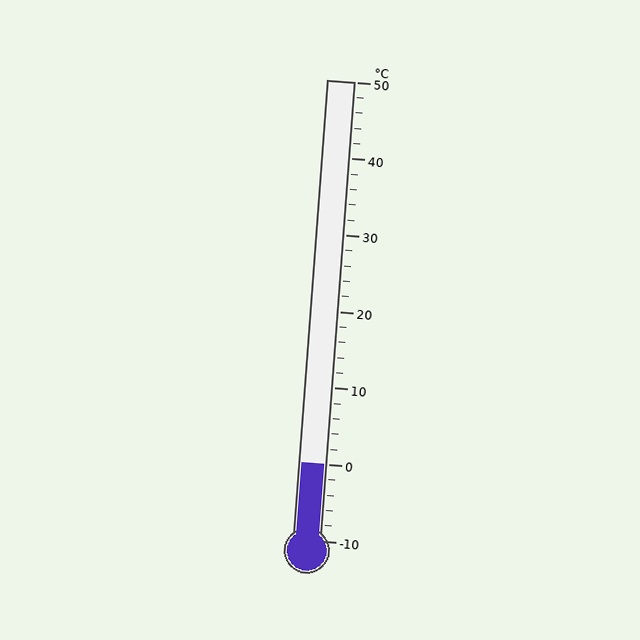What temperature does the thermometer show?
The thermometer shows approximately 0°C.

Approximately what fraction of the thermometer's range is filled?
The thermometer is filled to approximately 15% of its range.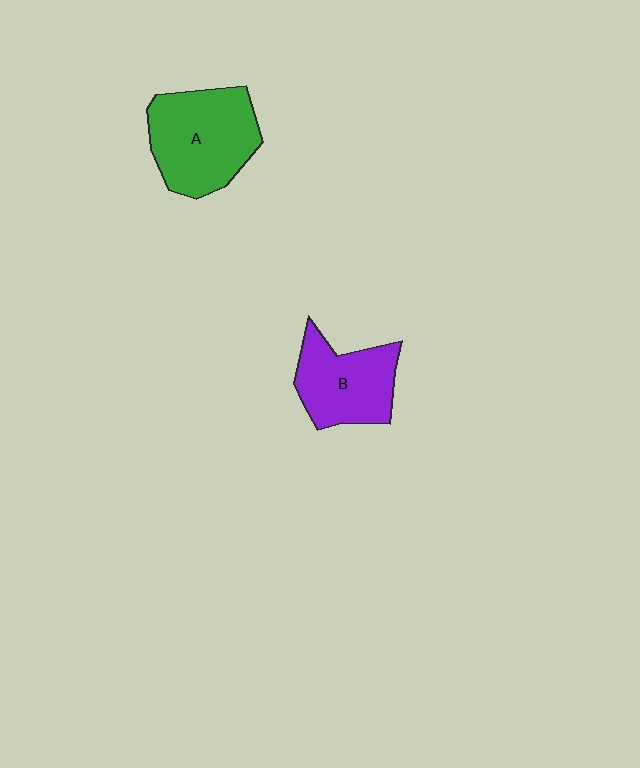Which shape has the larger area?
Shape A (green).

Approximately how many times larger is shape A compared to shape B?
Approximately 1.3 times.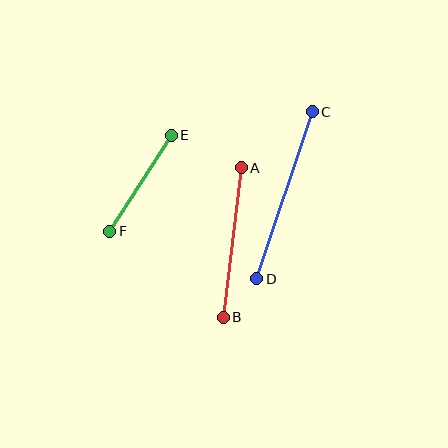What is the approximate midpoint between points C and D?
The midpoint is at approximately (284, 195) pixels.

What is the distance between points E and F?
The distance is approximately 114 pixels.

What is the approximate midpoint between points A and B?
The midpoint is at approximately (232, 243) pixels.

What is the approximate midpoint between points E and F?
The midpoint is at approximately (140, 183) pixels.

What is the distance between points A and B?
The distance is approximately 151 pixels.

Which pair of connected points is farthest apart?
Points C and D are farthest apart.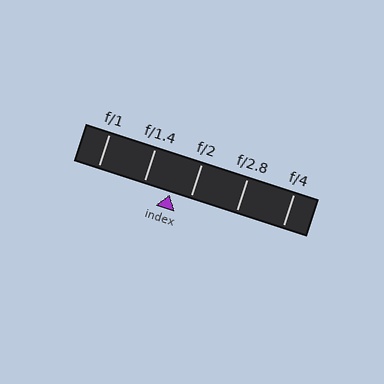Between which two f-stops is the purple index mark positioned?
The index mark is between f/1.4 and f/2.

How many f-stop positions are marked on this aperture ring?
There are 5 f-stop positions marked.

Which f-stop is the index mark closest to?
The index mark is closest to f/2.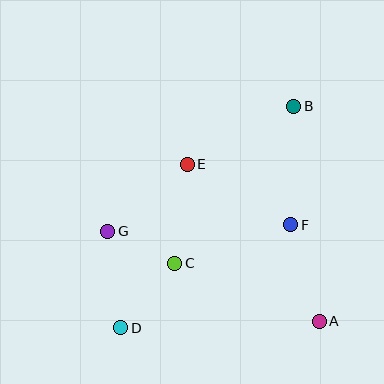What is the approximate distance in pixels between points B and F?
The distance between B and F is approximately 118 pixels.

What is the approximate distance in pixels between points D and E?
The distance between D and E is approximately 176 pixels.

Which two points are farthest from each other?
Points B and D are farthest from each other.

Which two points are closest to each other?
Points C and G are closest to each other.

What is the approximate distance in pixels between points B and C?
The distance between B and C is approximately 197 pixels.